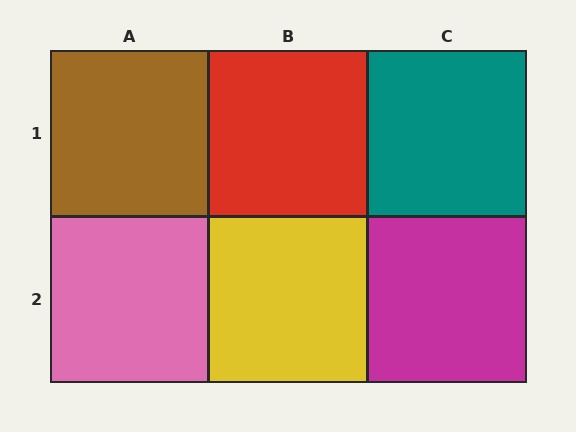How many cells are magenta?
1 cell is magenta.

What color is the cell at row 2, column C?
Magenta.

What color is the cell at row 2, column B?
Yellow.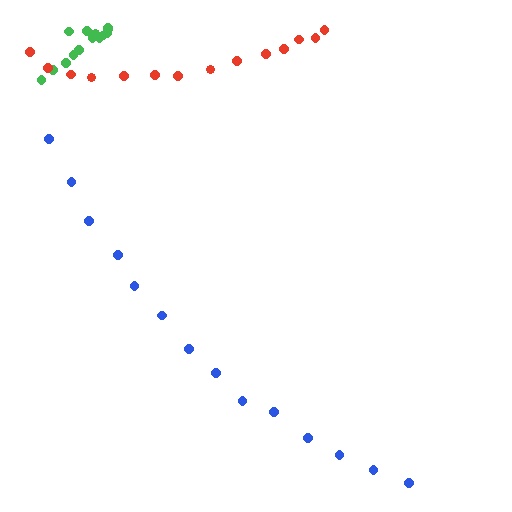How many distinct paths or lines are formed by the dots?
There are 3 distinct paths.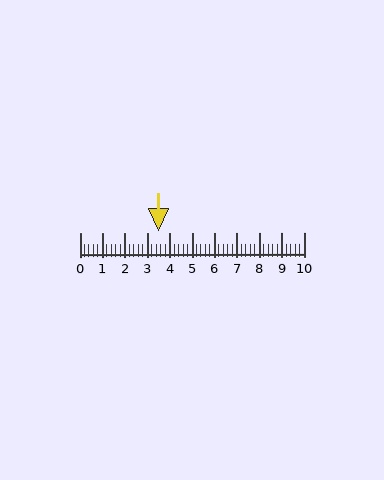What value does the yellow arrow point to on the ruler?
The yellow arrow points to approximately 3.5.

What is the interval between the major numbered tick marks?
The major tick marks are spaced 1 units apart.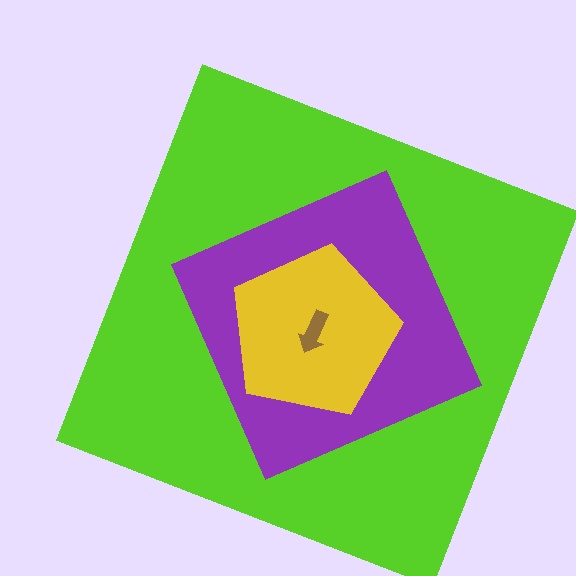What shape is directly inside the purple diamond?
The yellow pentagon.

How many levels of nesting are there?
4.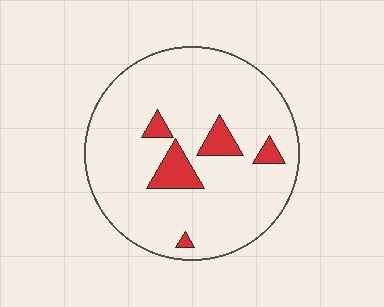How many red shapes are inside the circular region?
5.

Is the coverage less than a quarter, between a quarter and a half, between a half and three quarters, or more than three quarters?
Less than a quarter.